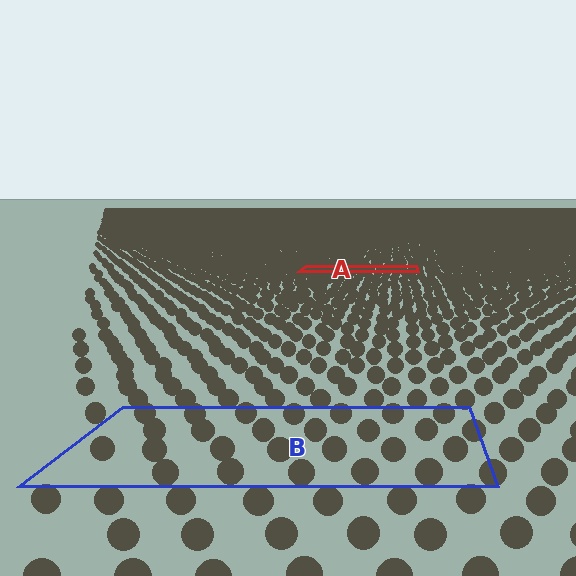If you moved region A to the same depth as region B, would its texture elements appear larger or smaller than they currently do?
They would appear larger. At a closer depth, the same texture elements are projected at a bigger on-screen size.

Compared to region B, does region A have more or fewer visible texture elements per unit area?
Region A has more texture elements per unit area — they are packed more densely because it is farther away.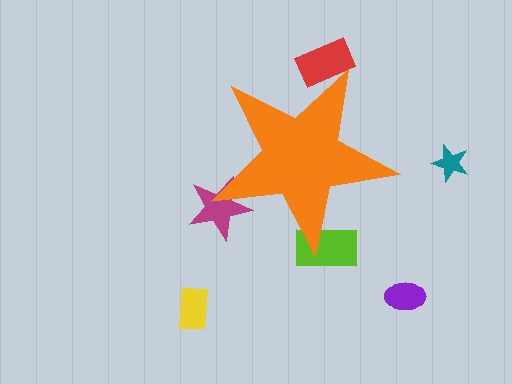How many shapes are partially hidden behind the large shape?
3 shapes are partially hidden.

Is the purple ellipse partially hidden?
No, the purple ellipse is fully visible.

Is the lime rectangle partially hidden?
Yes, the lime rectangle is partially hidden behind the orange star.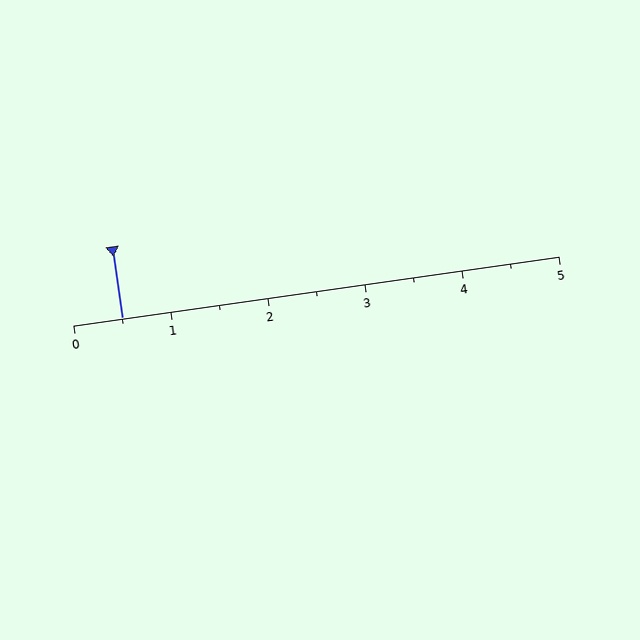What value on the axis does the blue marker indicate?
The marker indicates approximately 0.5.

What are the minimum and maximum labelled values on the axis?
The axis runs from 0 to 5.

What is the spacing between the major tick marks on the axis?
The major ticks are spaced 1 apart.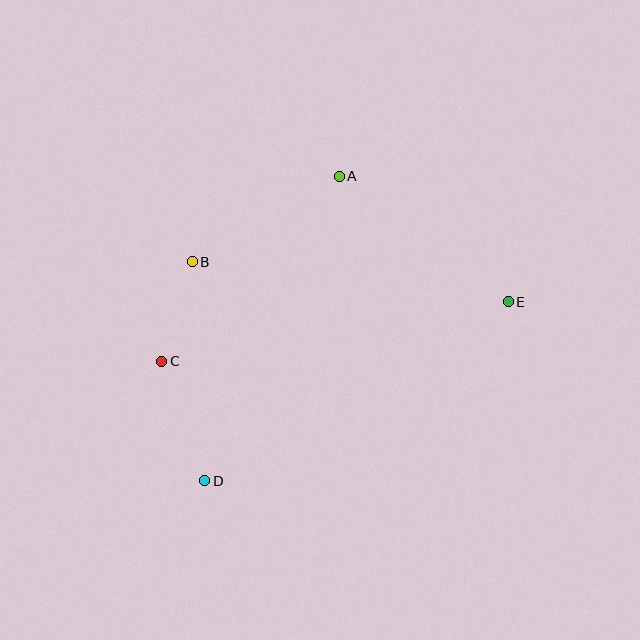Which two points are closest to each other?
Points B and C are closest to each other.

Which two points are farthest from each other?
Points D and E are farthest from each other.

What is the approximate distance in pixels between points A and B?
The distance between A and B is approximately 170 pixels.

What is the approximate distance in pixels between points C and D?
The distance between C and D is approximately 127 pixels.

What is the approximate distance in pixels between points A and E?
The distance between A and E is approximately 210 pixels.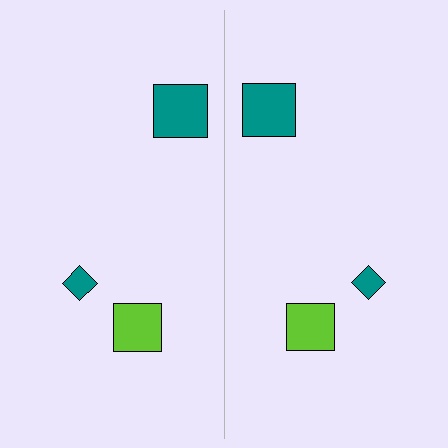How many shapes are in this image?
There are 6 shapes in this image.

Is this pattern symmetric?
Yes, this pattern has bilateral (reflection) symmetry.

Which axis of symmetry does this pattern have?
The pattern has a vertical axis of symmetry running through the center of the image.